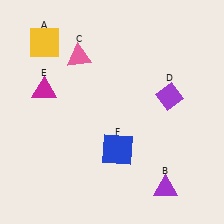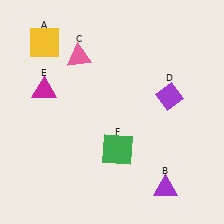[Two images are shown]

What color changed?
The square (F) changed from blue in Image 1 to green in Image 2.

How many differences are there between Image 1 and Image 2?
There is 1 difference between the two images.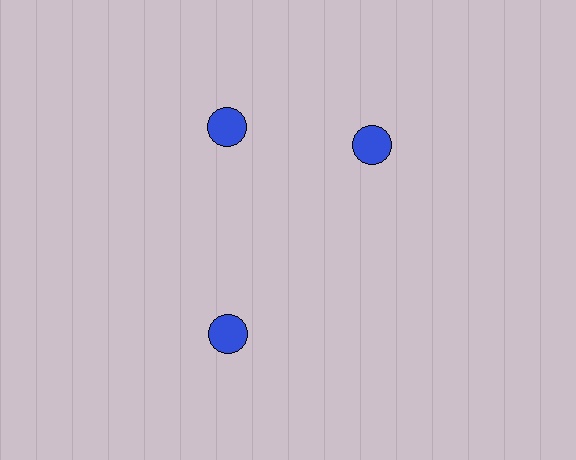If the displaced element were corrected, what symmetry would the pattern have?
It would have 3-fold rotational symmetry — the pattern would map onto itself every 120 degrees.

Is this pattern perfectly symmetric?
No. The 3 blue circles are arranged in a ring, but one element near the 3 o'clock position is rotated out of alignment along the ring, breaking the 3-fold rotational symmetry.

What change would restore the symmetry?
The symmetry would be restored by rotating it back into even spacing with its neighbors so that all 3 circles sit at equal angles and equal distance from the center.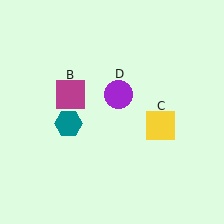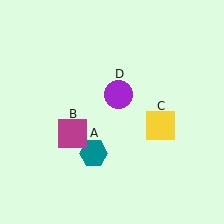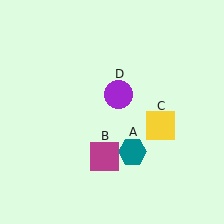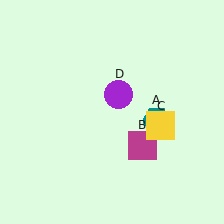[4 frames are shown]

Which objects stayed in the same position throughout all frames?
Yellow square (object C) and purple circle (object D) remained stationary.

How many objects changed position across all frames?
2 objects changed position: teal hexagon (object A), magenta square (object B).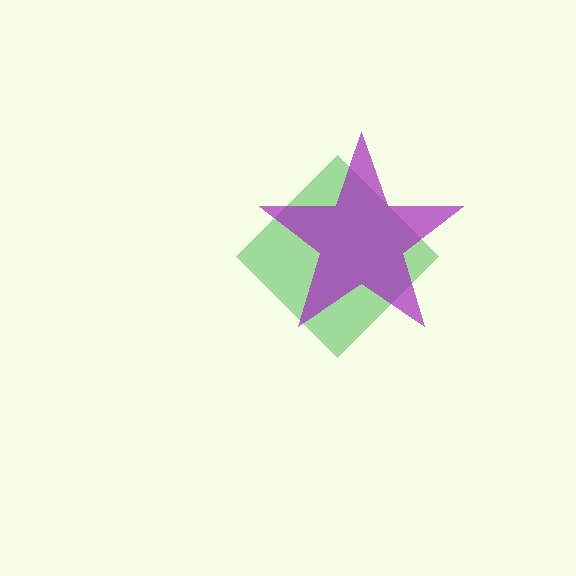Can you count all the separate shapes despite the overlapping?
Yes, there are 2 separate shapes.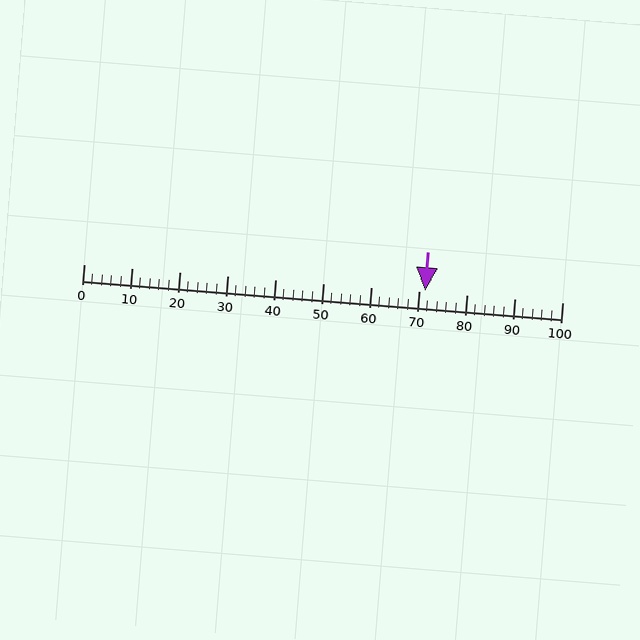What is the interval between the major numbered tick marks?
The major tick marks are spaced 10 units apart.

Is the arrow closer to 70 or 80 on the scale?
The arrow is closer to 70.